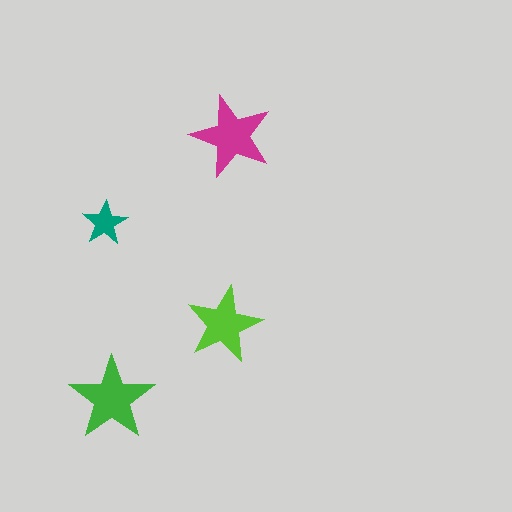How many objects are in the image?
There are 4 objects in the image.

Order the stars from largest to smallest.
the green one, the magenta one, the lime one, the teal one.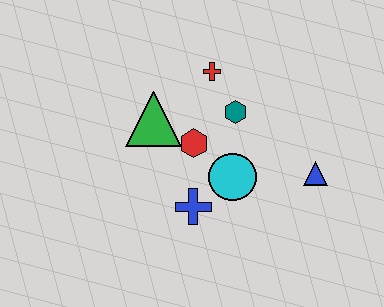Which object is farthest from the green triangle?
The blue triangle is farthest from the green triangle.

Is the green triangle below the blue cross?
No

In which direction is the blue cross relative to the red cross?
The blue cross is below the red cross.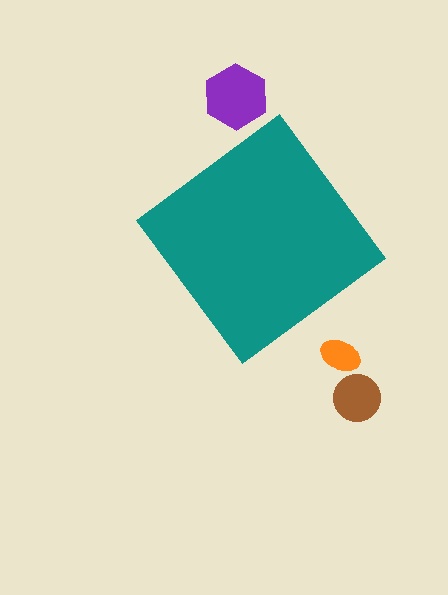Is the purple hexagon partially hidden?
No, the purple hexagon is fully visible.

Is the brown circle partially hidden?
No, the brown circle is fully visible.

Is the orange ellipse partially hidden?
No, the orange ellipse is fully visible.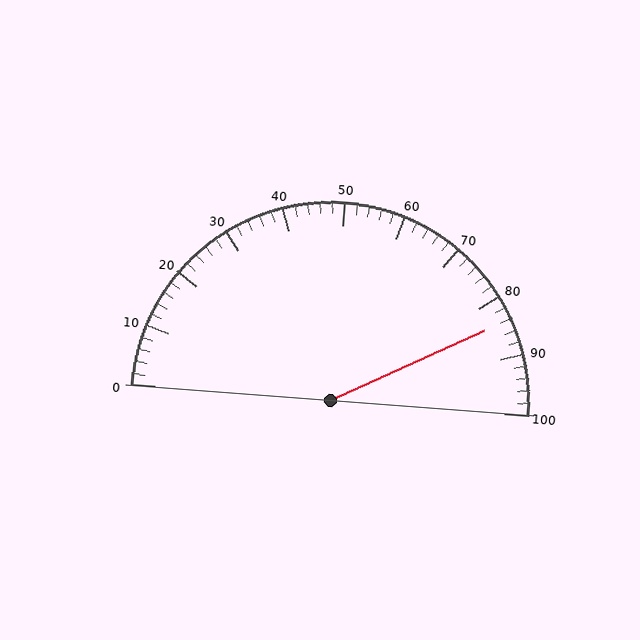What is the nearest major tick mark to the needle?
The nearest major tick mark is 80.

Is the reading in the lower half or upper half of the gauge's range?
The reading is in the upper half of the range (0 to 100).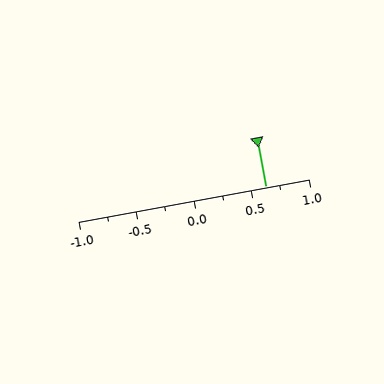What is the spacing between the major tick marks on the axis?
The major ticks are spaced 0.5 apart.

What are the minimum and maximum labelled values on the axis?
The axis runs from -1.0 to 1.0.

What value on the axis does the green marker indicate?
The marker indicates approximately 0.62.